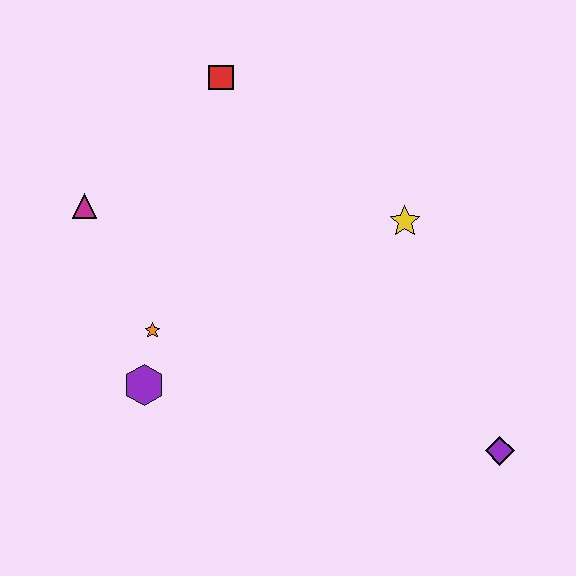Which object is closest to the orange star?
The purple hexagon is closest to the orange star.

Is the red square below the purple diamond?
No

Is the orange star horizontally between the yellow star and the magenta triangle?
Yes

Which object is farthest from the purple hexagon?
The purple diamond is farthest from the purple hexagon.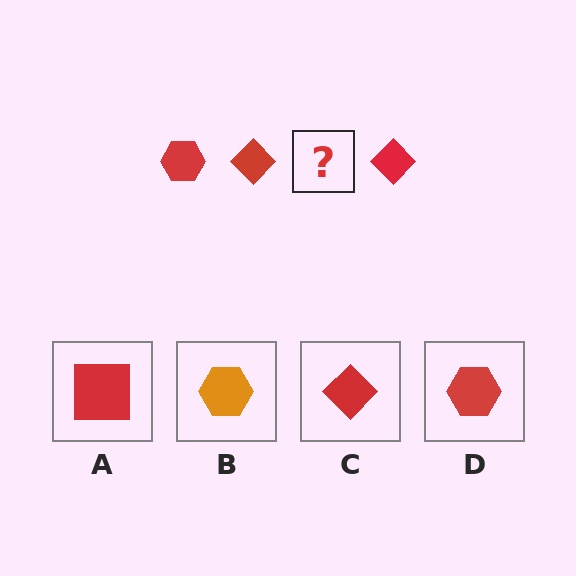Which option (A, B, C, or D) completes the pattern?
D.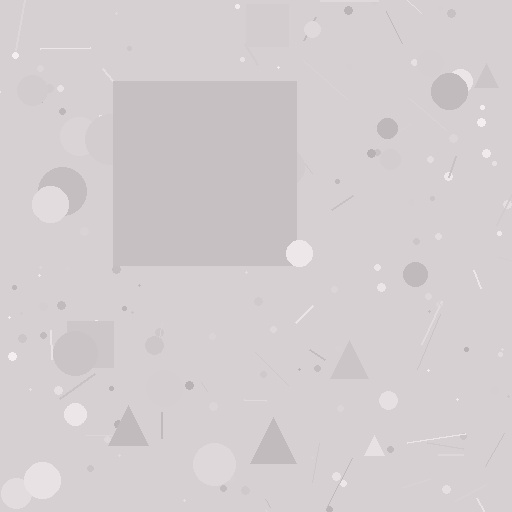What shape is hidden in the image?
A square is hidden in the image.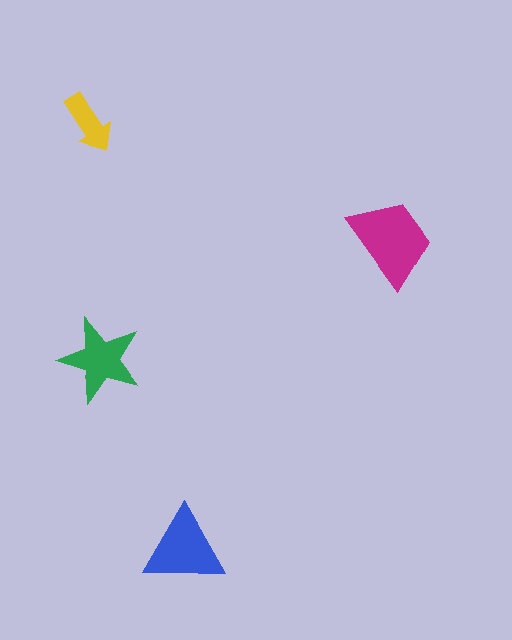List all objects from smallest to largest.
The yellow arrow, the green star, the blue triangle, the magenta trapezoid.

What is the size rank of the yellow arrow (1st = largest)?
4th.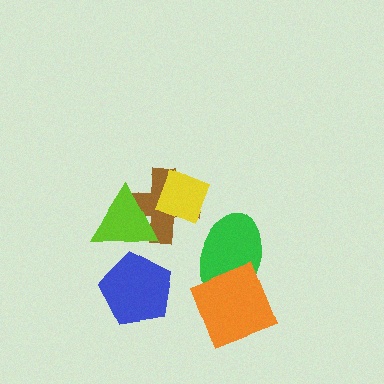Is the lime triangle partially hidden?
No, no other shape covers it.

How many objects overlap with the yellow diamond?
1 object overlaps with the yellow diamond.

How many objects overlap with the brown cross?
2 objects overlap with the brown cross.